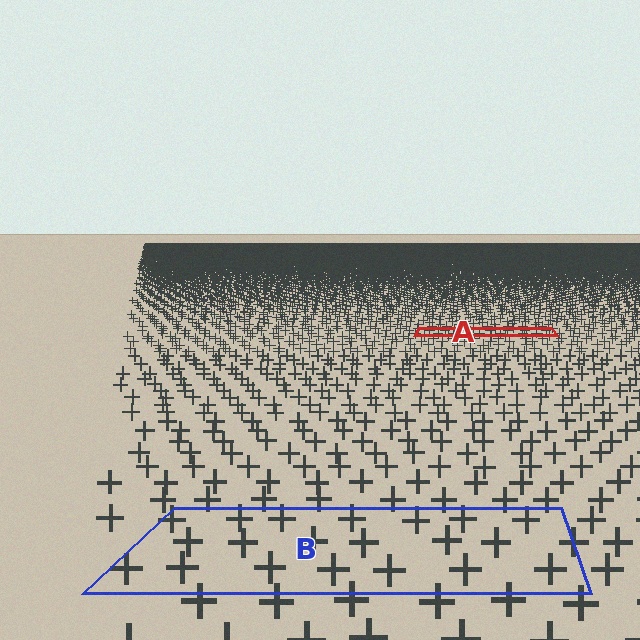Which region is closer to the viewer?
Region B is closer. The texture elements there are larger and more spread out.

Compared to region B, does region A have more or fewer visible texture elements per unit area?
Region A has more texture elements per unit area — they are packed more densely because it is farther away.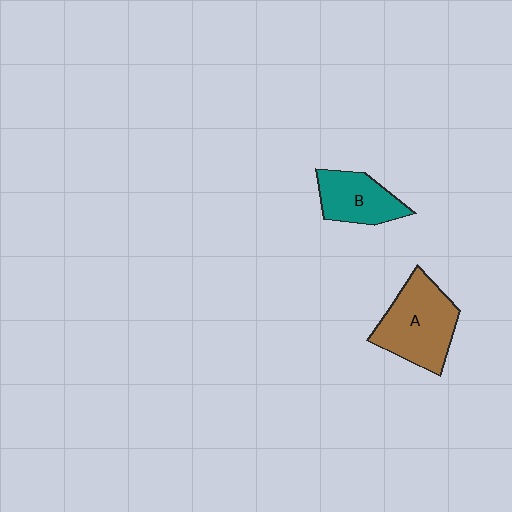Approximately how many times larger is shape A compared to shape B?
Approximately 1.5 times.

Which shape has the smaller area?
Shape B (teal).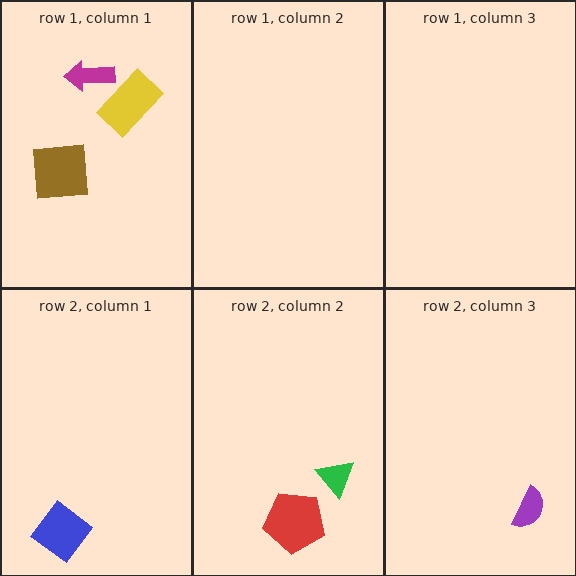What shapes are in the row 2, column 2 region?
The green triangle, the red pentagon.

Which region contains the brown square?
The row 1, column 1 region.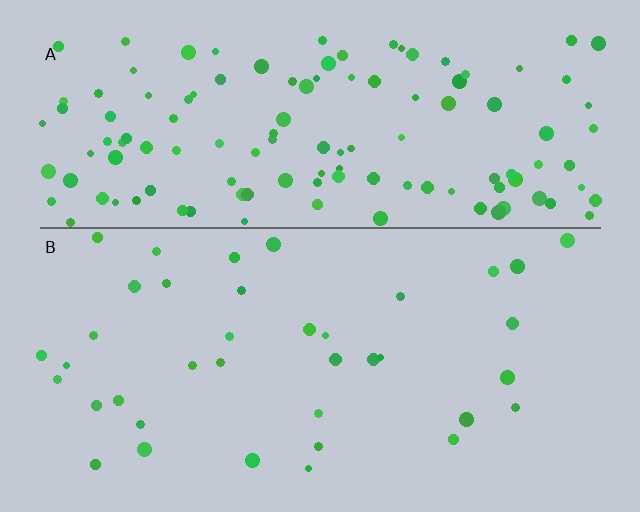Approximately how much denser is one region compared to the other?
Approximately 3.4× — region A over region B.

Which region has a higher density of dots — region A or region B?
A (the top).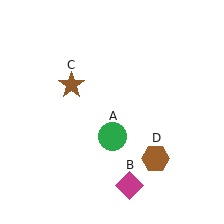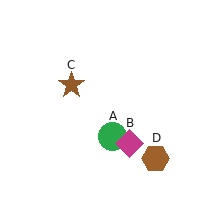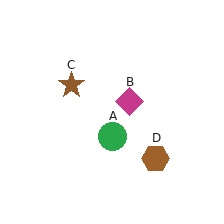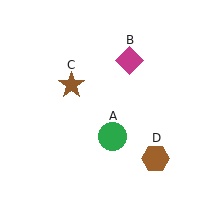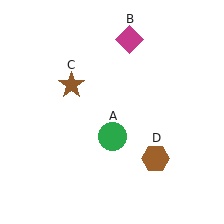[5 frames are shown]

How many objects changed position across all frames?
1 object changed position: magenta diamond (object B).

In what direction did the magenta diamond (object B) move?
The magenta diamond (object B) moved up.